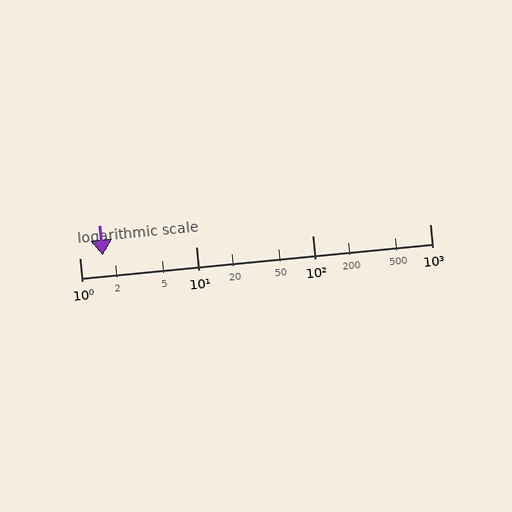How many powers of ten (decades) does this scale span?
The scale spans 3 decades, from 1 to 1000.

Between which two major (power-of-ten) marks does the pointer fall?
The pointer is between 1 and 10.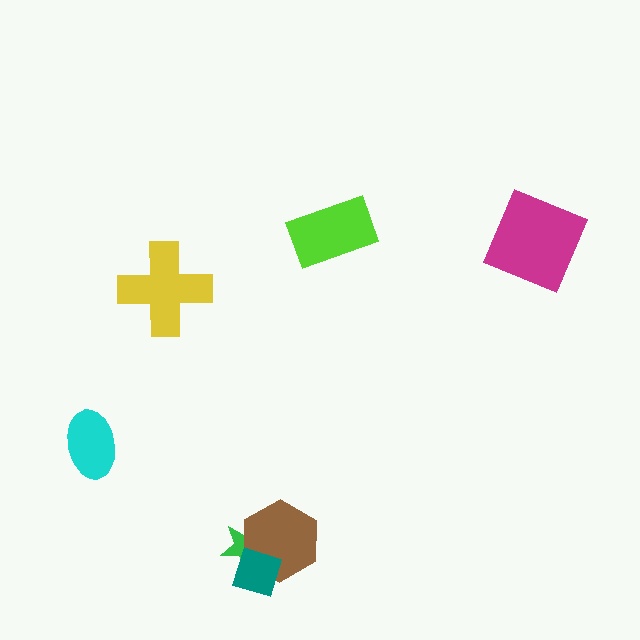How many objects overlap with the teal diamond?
2 objects overlap with the teal diamond.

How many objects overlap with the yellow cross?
0 objects overlap with the yellow cross.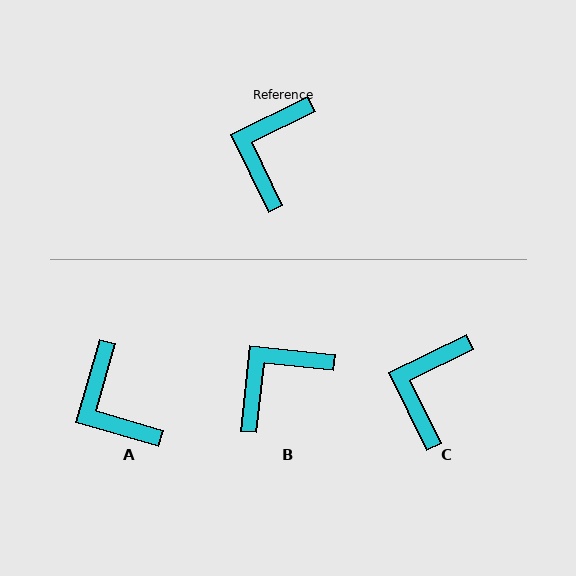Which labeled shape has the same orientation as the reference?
C.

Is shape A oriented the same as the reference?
No, it is off by about 48 degrees.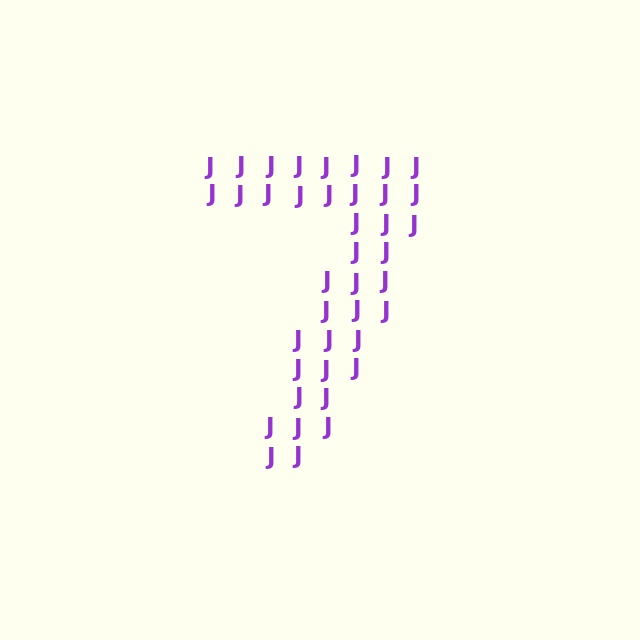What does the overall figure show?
The overall figure shows the digit 7.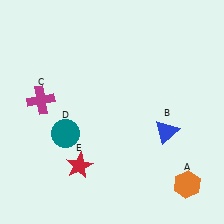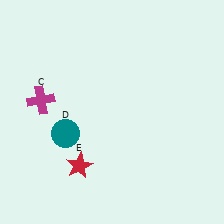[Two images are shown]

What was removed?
The orange hexagon (A), the blue triangle (B) were removed in Image 2.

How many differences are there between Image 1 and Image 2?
There are 2 differences between the two images.